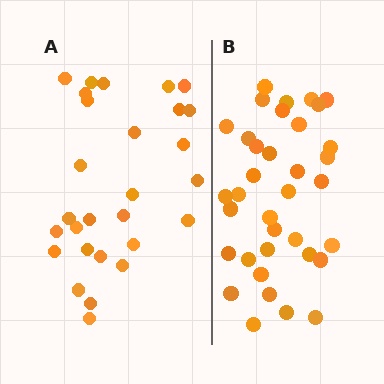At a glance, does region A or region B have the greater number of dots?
Region B (the right region) has more dots.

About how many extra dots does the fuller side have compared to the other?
Region B has roughly 8 or so more dots than region A.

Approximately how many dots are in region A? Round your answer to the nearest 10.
About 30 dots. (The exact count is 28, which rounds to 30.)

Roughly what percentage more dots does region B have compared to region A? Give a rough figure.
About 30% more.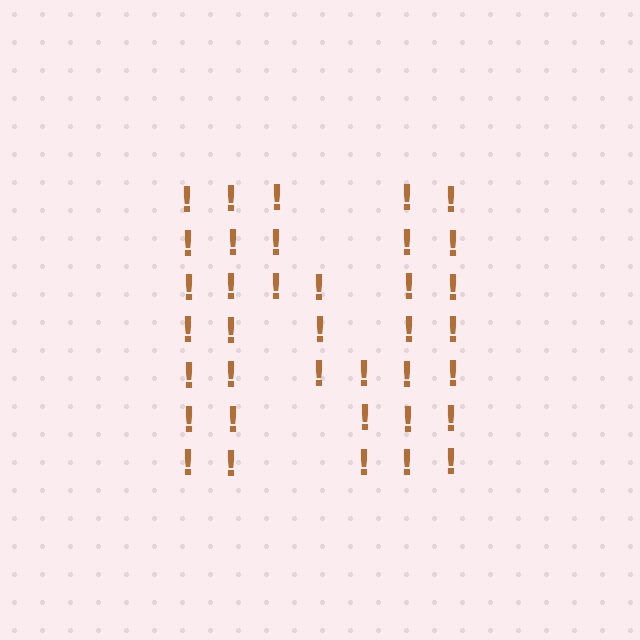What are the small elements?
The small elements are exclamation marks.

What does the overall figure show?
The overall figure shows the letter N.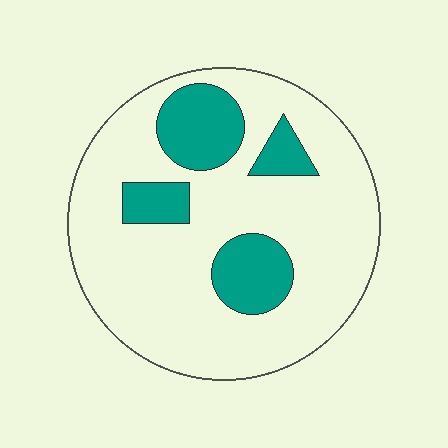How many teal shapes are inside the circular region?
4.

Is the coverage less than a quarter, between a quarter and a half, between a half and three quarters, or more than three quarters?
Less than a quarter.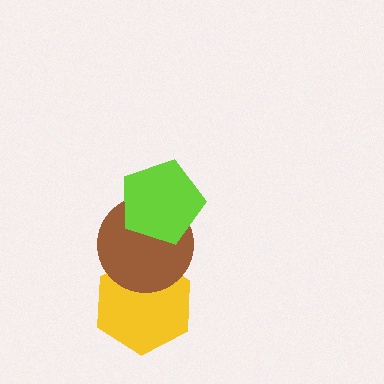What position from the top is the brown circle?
The brown circle is 2nd from the top.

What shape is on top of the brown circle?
The lime pentagon is on top of the brown circle.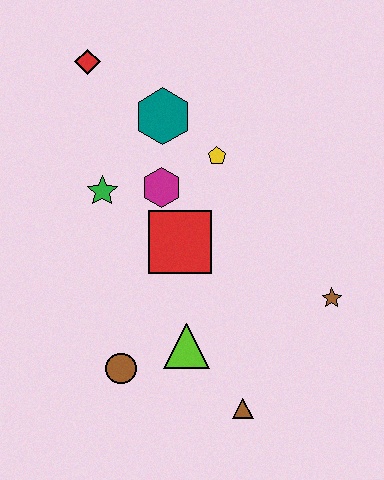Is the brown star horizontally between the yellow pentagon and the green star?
No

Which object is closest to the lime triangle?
The brown circle is closest to the lime triangle.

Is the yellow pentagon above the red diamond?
No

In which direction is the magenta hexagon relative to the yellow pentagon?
The magenta hexagon is to the left of the yellow pentagon.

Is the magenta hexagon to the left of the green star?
No